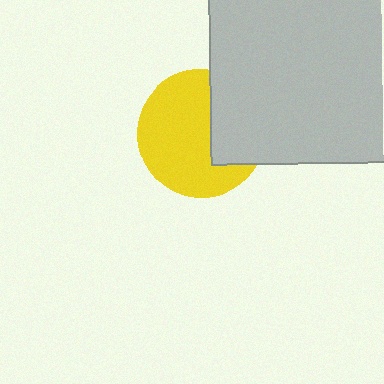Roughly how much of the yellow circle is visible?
Most of it is visible (roughly 67%).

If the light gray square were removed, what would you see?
You would see the complete yellow circle.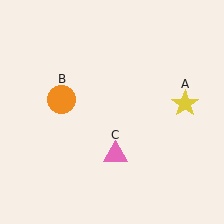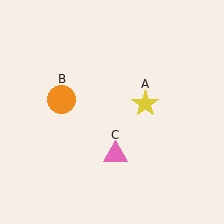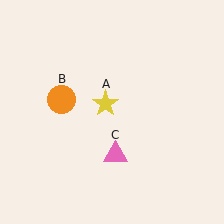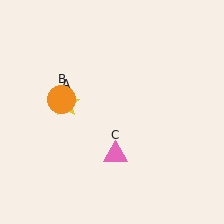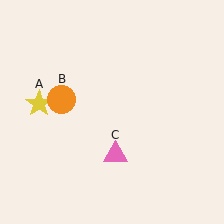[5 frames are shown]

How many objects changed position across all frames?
1 object changed position: yellow star (object A).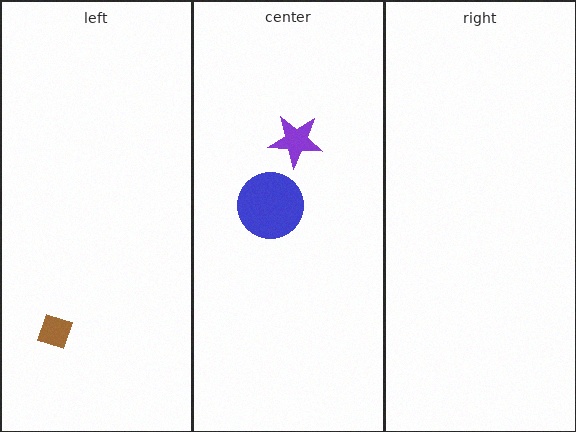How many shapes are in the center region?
2.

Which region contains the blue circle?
The center region.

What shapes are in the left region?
The brown diamond.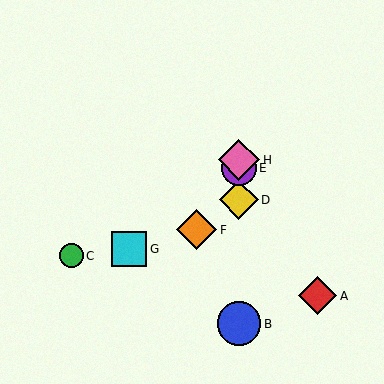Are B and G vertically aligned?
No, B is at x≈239 and G is at x≈129.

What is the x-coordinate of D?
Object D is at x≈239.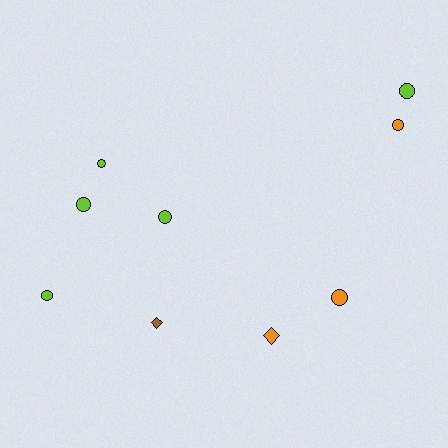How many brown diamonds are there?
There is 1 brown diamond.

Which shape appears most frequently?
Circle, with 7 objects.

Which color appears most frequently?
Lime, with 5 objects.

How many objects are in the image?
There are 9 objects.